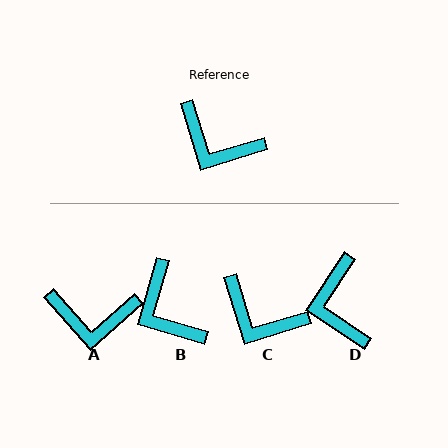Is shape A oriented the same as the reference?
No, it is off by about 25 degrees.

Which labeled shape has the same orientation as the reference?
C.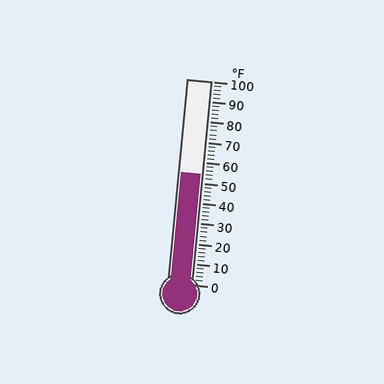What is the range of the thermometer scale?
The thermometer scale ranges from 0°F to 100°F.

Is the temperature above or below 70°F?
The temperature is below 70°F.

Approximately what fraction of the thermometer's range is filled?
The thermometer is filled to approximately 55% of its range.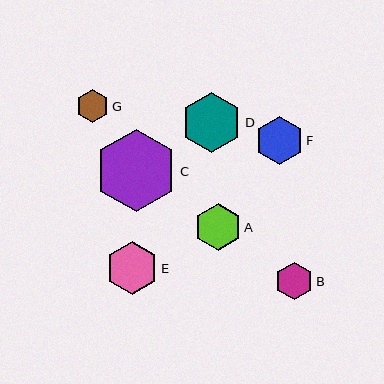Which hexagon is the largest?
Hexagon C is the largest with a size of approximately 82 pixels.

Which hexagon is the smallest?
Hexagon G is the smallest with a size of approximately 33 pixels.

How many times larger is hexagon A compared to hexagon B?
Hexagon A is approximately 1.2 times the size of hexagon B.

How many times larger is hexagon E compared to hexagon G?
Hexagon E is approximately 1.6 times the size of hexagon G.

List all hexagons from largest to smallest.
From largest to smallest: C, D, E, F, A, B, G.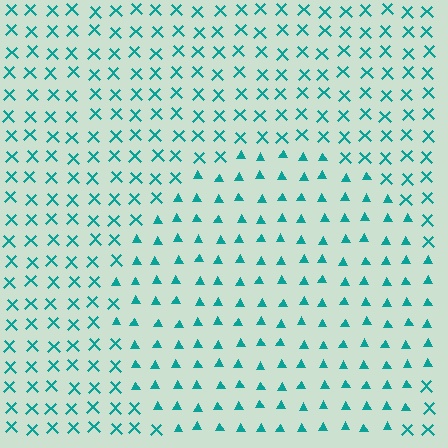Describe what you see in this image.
The image is filled with small teal elements arranged in a uniform grid. A circle-shaped region contains triangles, while the surrounding area contains X marks. The boundary is defined purely by the change in element shape.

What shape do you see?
I see a circle.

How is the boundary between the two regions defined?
The boundary is defined by a change in element shape: triangles inside vs. X marks outside. All elements share the same color and spacing.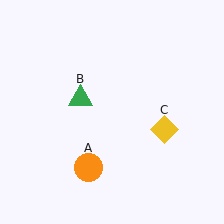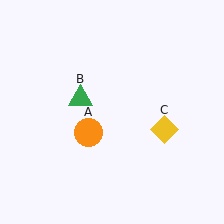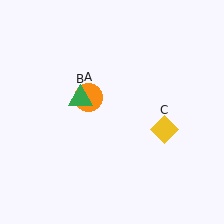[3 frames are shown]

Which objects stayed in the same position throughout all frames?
Green triangle (object B) and yellow diamond (object C) remained stationary.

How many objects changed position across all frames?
1 object changed position: orange circle (object A).